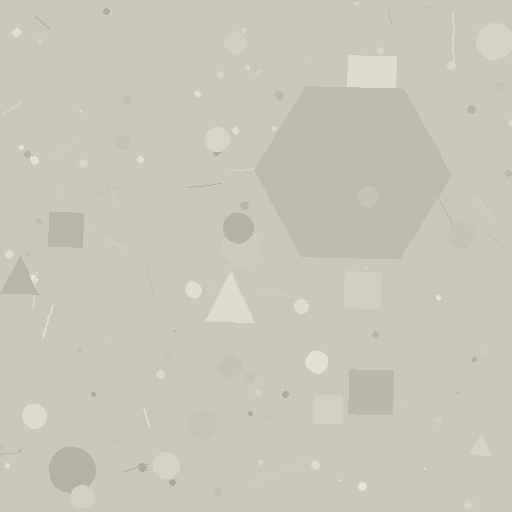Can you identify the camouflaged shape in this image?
The camouflaged shape is a hexagon.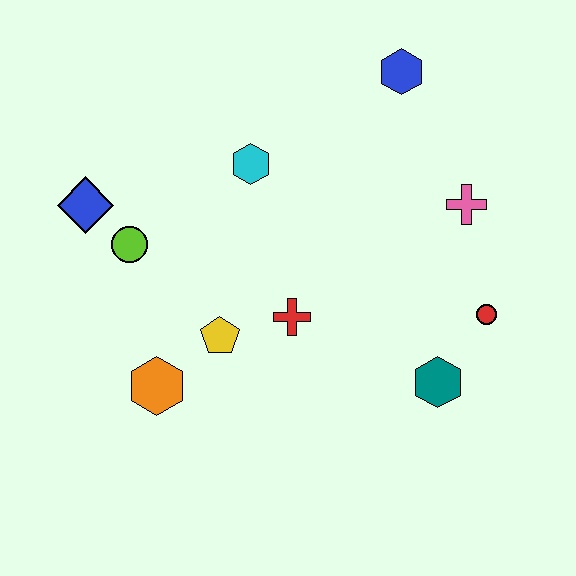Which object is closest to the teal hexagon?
The red circle is closest to the teal hexagon.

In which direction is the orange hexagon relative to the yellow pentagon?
The orange hexagon is to the left of the yellow pentagon.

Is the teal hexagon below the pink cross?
Yes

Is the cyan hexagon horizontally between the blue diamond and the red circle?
Yes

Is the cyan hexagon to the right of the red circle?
No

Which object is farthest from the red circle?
The blue diamond is farthest from the red circle.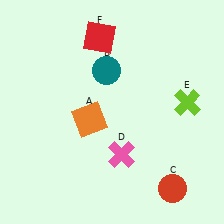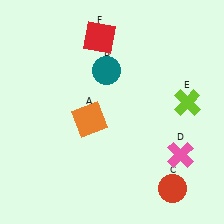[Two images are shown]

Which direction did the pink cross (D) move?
The pink cross (D) moved right.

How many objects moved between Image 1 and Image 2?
1 object moved between the two images.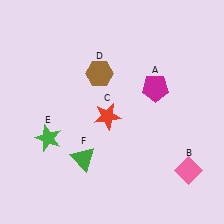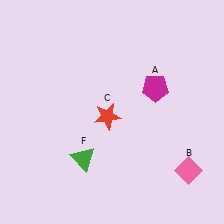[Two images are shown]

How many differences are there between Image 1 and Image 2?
There are 2 differences between the two images.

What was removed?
The brown hexagon (D), the green star (E) were removed in Image 2.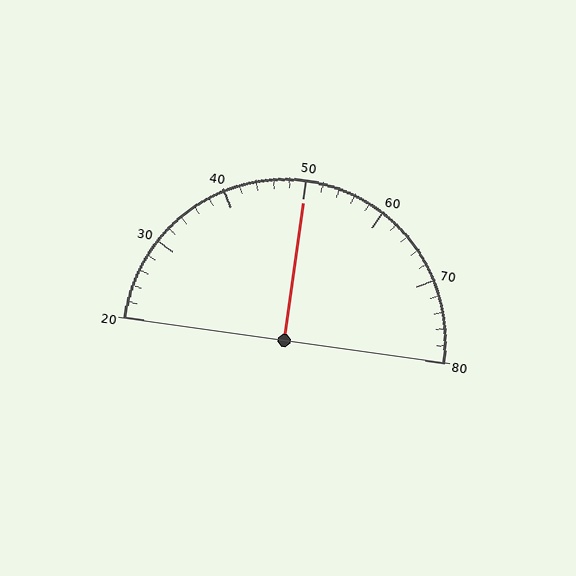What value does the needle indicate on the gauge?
The needle indicates approximately 50.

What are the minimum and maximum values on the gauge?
The gauge ranges from 20 to 80.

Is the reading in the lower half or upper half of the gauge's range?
The reading is in the upper half of the range (20 to 80).